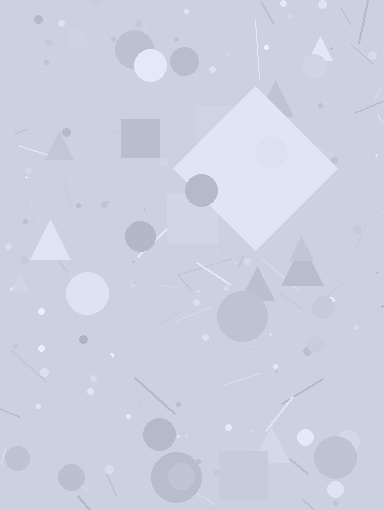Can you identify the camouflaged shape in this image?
The camouflaged shape is a diamond.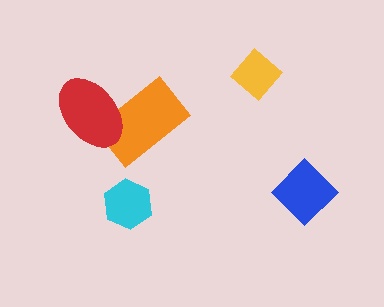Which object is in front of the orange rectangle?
The red ellipse is in front of the orange rectangle.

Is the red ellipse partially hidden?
No, no other shape covers it.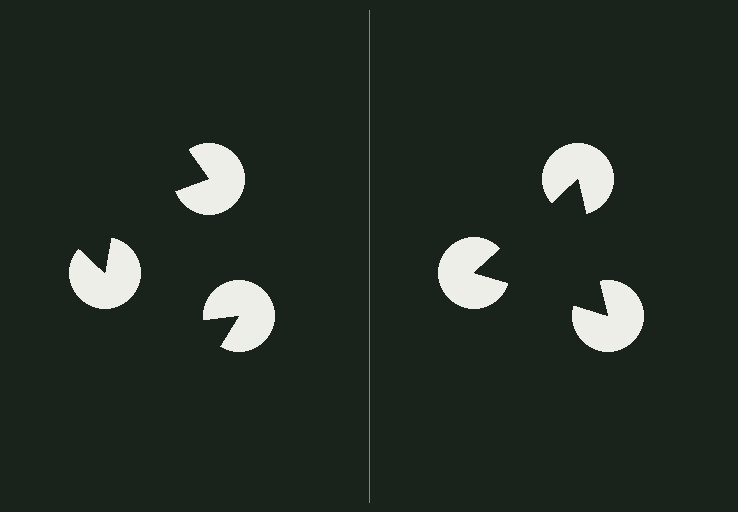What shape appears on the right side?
An illusory triangle.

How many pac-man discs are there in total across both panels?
6 — 3 on each side.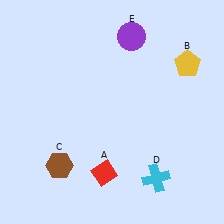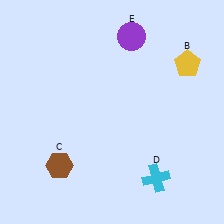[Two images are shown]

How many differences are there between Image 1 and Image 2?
There is 1 difference between the two images.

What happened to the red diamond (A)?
The red diamond (A) was removed in Image 2. It was in the bottom-left area of Image 1.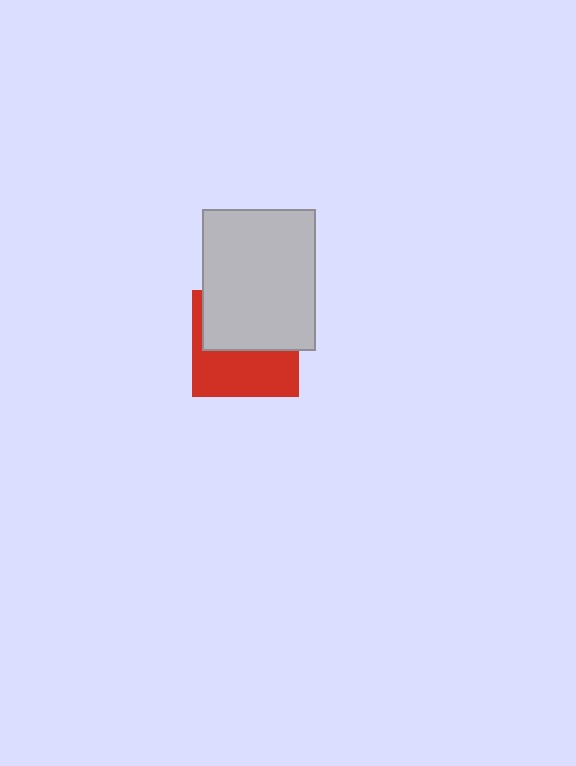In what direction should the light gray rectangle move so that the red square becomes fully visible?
The light gray rectangle should move up. That is the shortest direction to clear the overlap and leave the red square fully visible.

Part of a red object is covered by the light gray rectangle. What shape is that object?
It is a square.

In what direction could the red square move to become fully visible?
The red square could move down. That would shift it out from behind the light gray rectangle entirely.